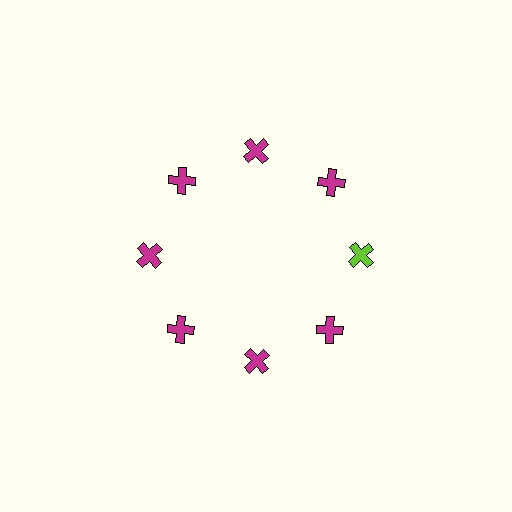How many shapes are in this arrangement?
There are 8 shapes arranged in a ring pattern.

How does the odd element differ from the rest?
It has a different color: lime instead of magenta.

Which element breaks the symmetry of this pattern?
The lime cross at roughly the 3 o'clock position breaks the symmetry. All other shapes are magenta crosses.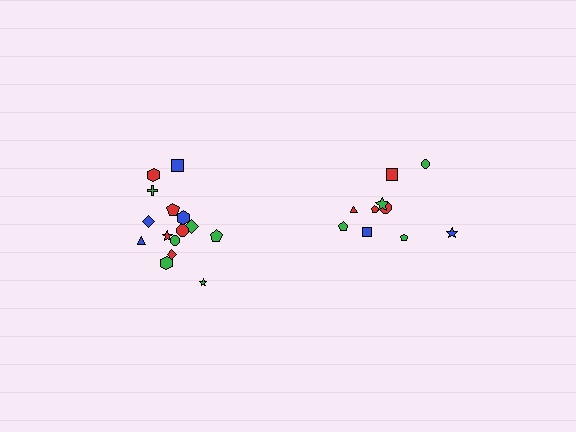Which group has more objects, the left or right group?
The left group.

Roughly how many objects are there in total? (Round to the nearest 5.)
Roughly 25 objects in total.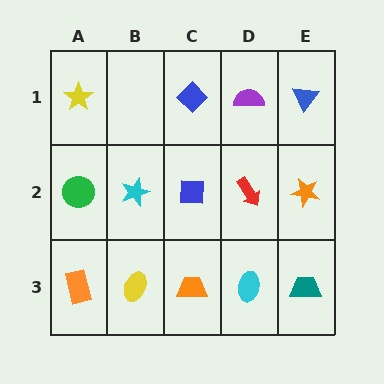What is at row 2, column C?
A blue square.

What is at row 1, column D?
A purple semicircle.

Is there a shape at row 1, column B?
No, that cell is empty.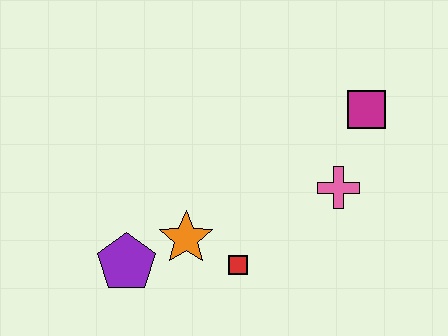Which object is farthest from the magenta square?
The purple pentagon is farthest from the magenta square.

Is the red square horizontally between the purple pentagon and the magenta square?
Yes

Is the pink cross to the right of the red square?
Yes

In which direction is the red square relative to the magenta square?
The red square is below the magenta square.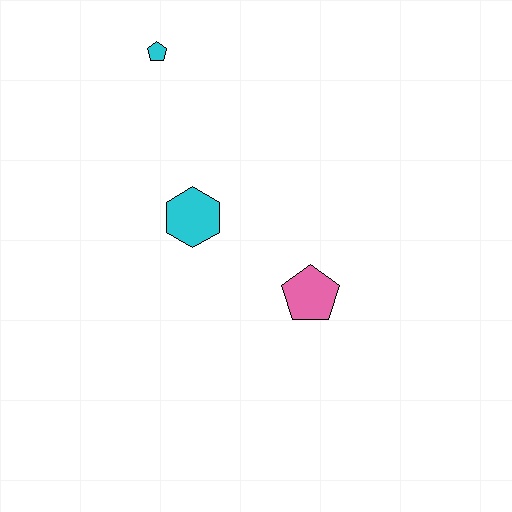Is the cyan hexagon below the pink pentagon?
No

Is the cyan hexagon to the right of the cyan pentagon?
Yes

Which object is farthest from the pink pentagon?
The cyan pentagon is farthest from the pink pentagon.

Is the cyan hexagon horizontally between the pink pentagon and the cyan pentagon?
Yes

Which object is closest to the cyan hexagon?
The pink pentagon is closest to the cyan hexagon.